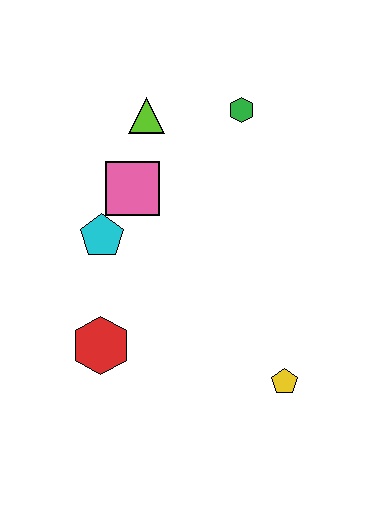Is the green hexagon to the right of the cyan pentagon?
Yes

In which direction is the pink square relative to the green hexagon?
The pink square is to the left of the green hexagon.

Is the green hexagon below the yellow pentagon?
No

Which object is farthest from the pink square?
The yellow pentagon is farthest from the pink square.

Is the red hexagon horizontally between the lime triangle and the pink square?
No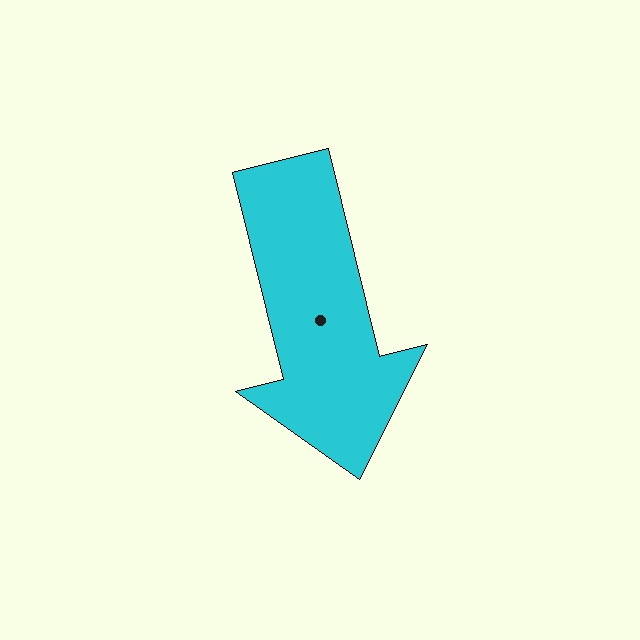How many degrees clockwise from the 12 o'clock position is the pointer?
Approximately 166 degrees.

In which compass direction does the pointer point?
South.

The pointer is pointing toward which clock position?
Roughly 6 o'clock.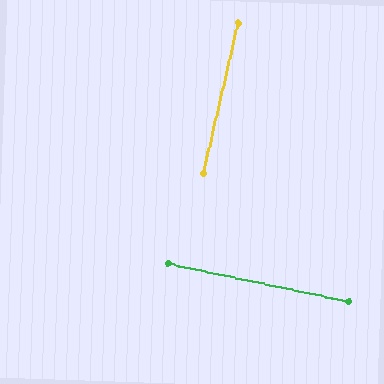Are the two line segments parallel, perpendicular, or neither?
Perpendicular — they meet at approximately 89°.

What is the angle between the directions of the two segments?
Approximately 89 degrees.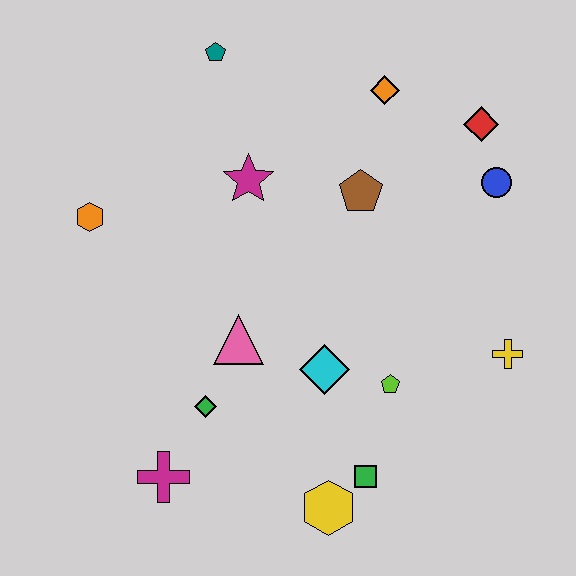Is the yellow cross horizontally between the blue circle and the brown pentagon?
No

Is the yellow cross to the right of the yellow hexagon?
Yes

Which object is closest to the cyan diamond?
The lime pentagon is closest to the cyan diamond.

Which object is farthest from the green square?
The teal pentagon is farthest from the green square.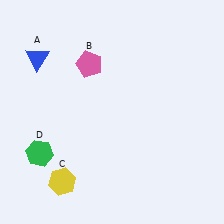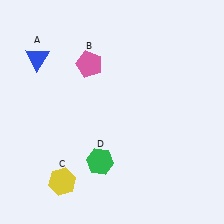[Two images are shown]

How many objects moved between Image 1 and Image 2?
1 object moved between the two images.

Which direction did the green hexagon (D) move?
The green hexagon (D) moved right.